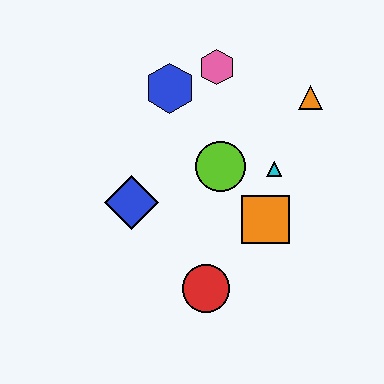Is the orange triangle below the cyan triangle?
No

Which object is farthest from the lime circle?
The red circle is farthest from the lime circle.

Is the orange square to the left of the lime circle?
No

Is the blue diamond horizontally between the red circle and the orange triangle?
No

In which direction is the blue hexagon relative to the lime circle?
The blue hexagon is above the lime circle.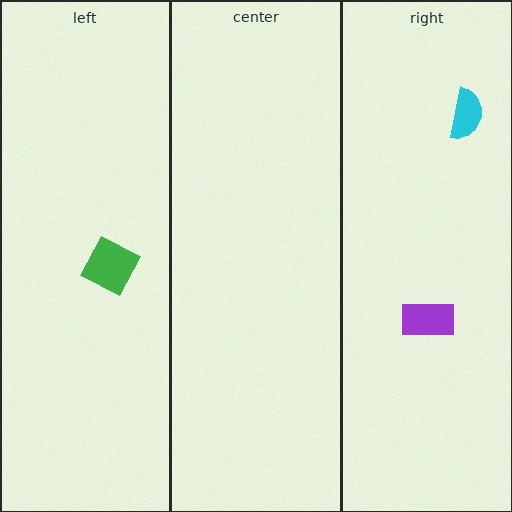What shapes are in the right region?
The cyan semicircle, the purple rectangle.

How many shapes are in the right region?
2.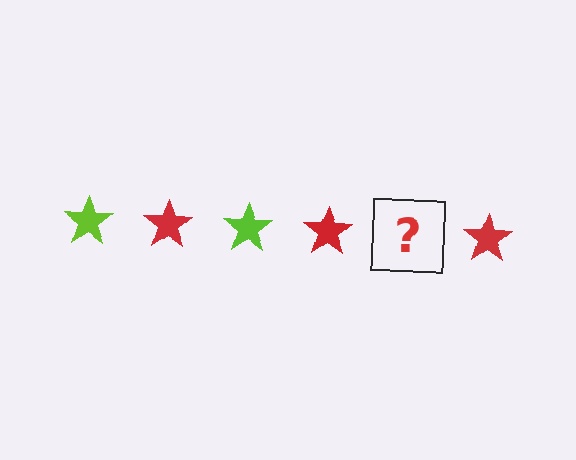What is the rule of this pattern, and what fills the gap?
The rule is that the pattern cycles through lime, red stars. The gap should be filled with a lime star.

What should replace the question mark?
The question mark should be replaced with a lime star.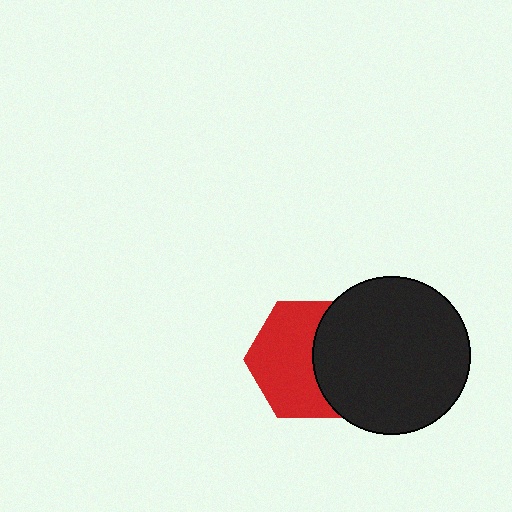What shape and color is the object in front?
The object in front is a black circle.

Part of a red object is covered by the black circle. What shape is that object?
It is a hexagon.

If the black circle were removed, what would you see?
You would see the complete red hexagon.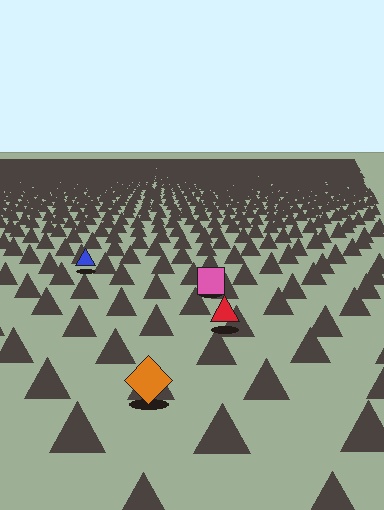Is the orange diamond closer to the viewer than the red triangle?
Yes. The orange diamond is closer — you can tell from the texture gradient: the ground texture is coarser near it.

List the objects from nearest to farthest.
From nearest to farthest: the orange diamond, the red triangle, the pink square, the blue triangle.